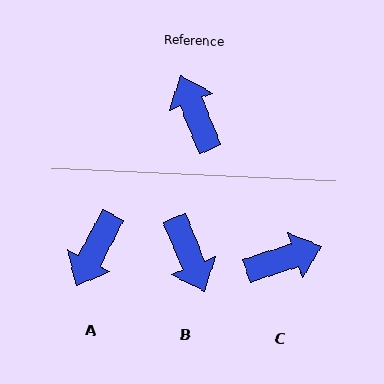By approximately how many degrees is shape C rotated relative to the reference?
Approximately 93 degrees clockwise.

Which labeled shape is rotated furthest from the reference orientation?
B, about 179 degrees away.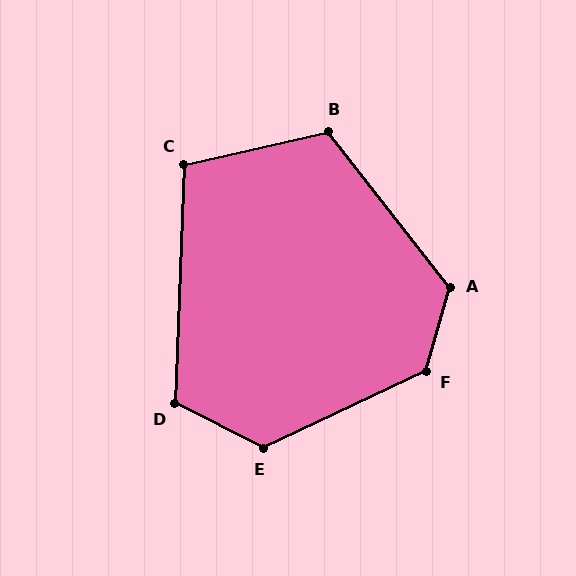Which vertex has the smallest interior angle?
C, at approximately 105 degrees.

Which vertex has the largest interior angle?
F, at approximately 130 degrees.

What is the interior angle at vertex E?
Approximately 128 degrees (obtuse).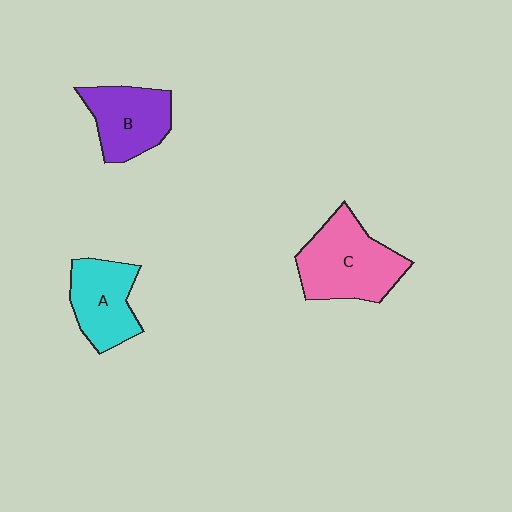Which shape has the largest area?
Shape C (pink).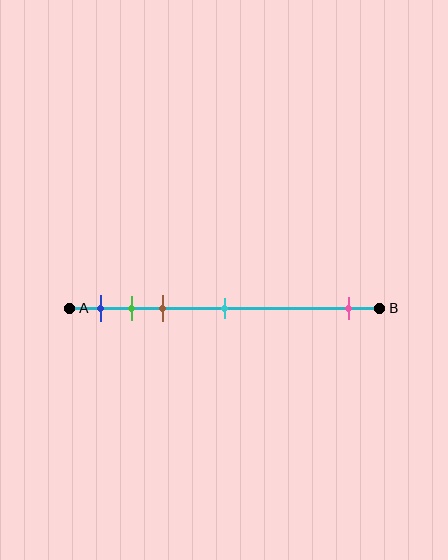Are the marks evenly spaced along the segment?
No, the marks are not evenly spaced.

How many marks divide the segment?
There are 5 marks dividing the segment.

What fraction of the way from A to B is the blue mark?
The blue mark is approximately 10% (0.1) of the way from A to B.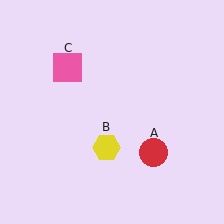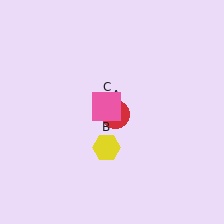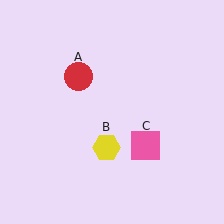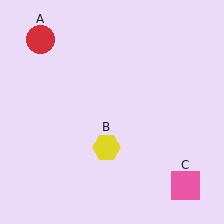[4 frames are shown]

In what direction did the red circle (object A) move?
The red circle (object A) moved up and to the left.